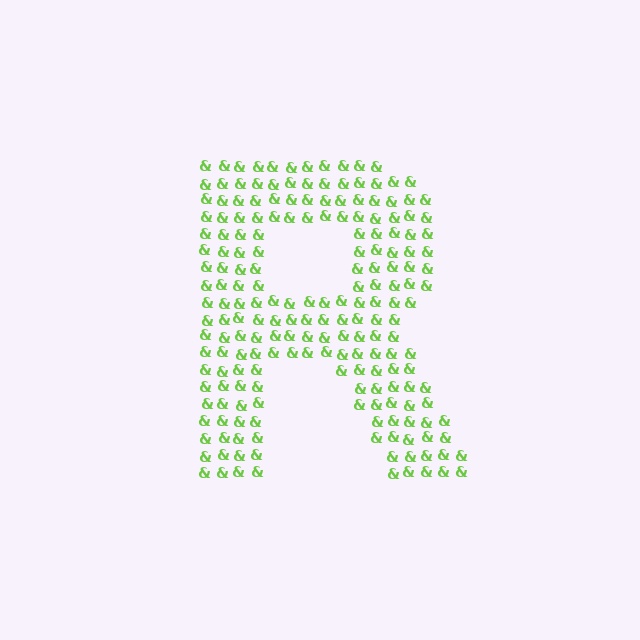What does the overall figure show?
The overall figure shows the letter R.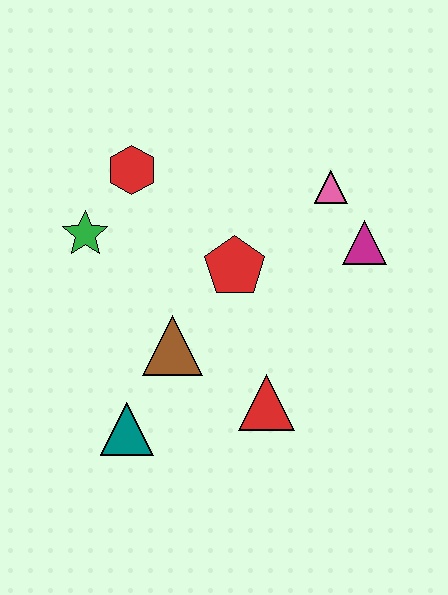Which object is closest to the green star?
The red hexagon is closest to the green star.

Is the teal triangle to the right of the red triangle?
No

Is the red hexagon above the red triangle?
Yes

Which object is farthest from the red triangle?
The red hexagon is farthest from the red triangle.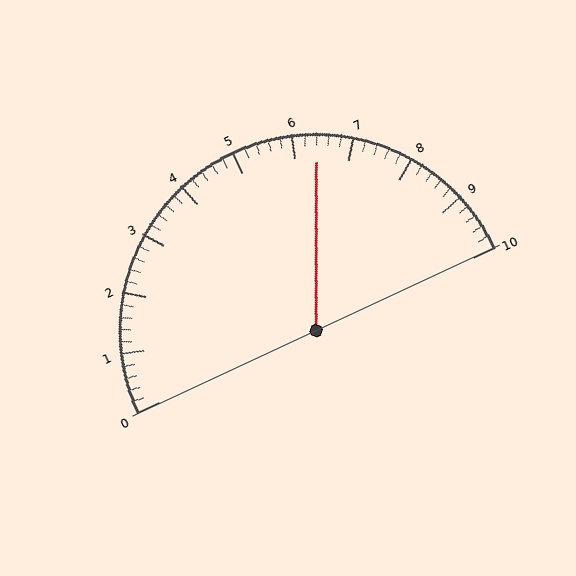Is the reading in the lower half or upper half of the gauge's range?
The reading is in the upper half of the range (0 to 10).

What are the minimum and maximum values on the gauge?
The gauge ranges from 0 to 10.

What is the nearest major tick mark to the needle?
The nearest major tick mark is 6.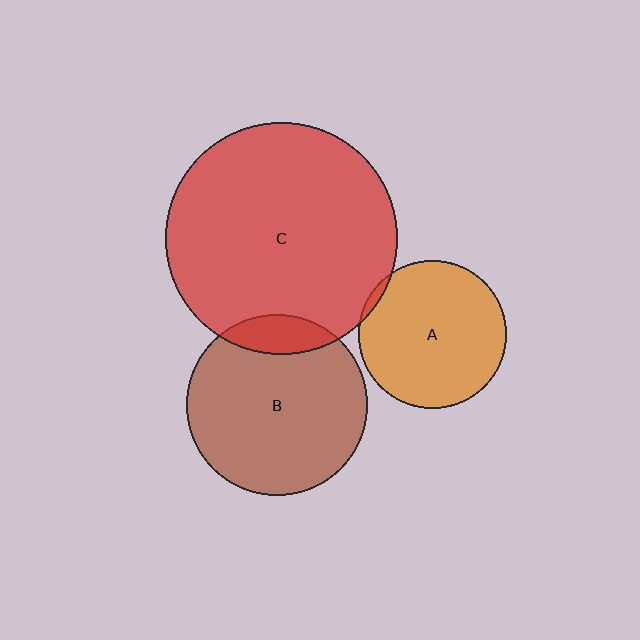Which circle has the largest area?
Circle C (red).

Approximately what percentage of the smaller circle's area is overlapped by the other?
Approximately 5%.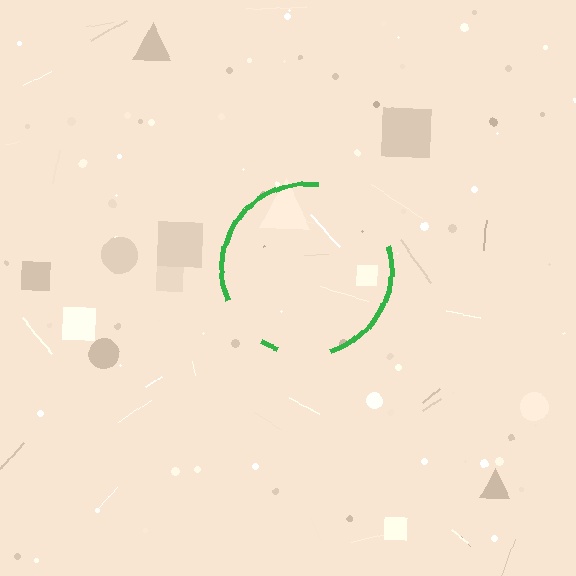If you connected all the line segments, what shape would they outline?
They would outline a circle.